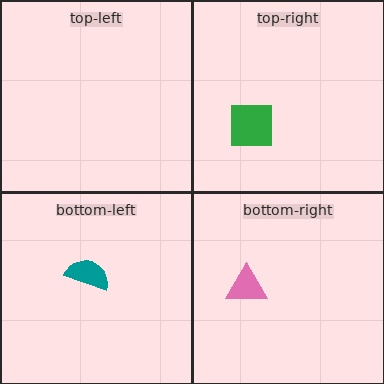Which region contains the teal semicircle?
The bottom-left region.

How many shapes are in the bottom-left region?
1.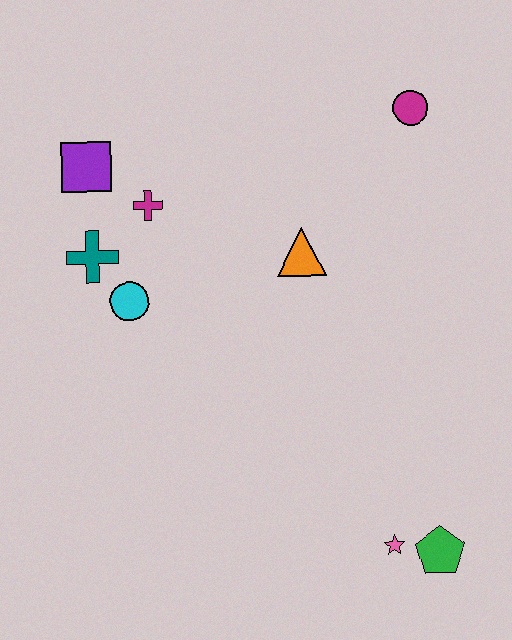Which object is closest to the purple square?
The magenta cross is closest to the purple square.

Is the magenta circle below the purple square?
No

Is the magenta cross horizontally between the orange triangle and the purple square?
Yes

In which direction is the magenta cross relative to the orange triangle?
The magenta cross is to the left of the orange triangle.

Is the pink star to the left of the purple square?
No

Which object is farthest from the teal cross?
The green pentagon is farthest from the teal cross.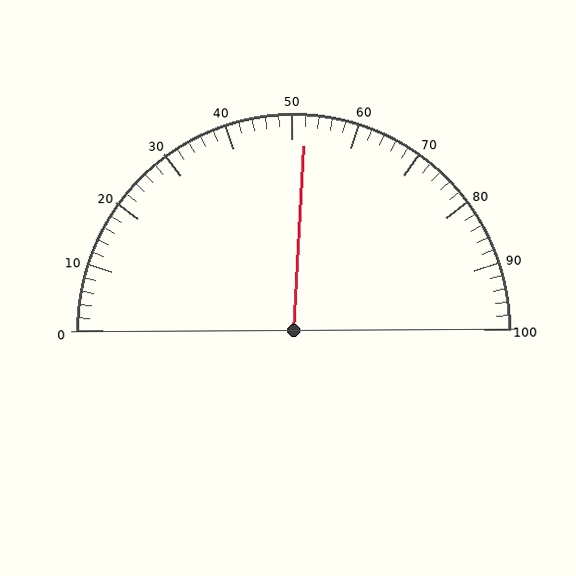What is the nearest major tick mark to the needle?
The nearest major tick mark is 50.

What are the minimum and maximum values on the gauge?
The gauge ranges from 0 to 100.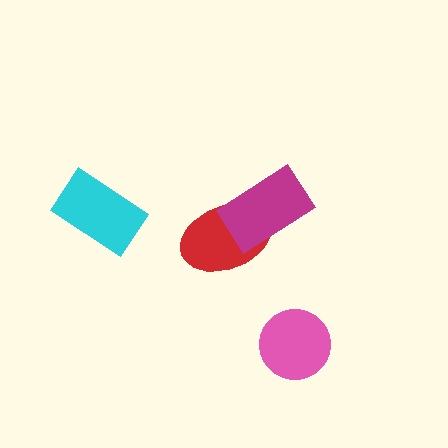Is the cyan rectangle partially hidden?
No, no other shape covers it.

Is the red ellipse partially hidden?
Yes, it is partially covered by another shape.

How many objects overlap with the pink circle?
0 objects overlap with the pink circle.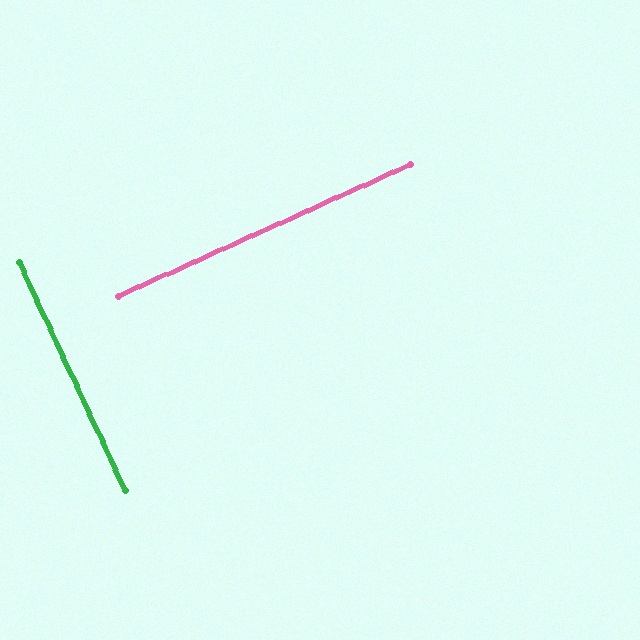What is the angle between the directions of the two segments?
Approximately 89 degrees.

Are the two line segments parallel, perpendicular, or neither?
Perpendicular — they meet at approximately 89°.